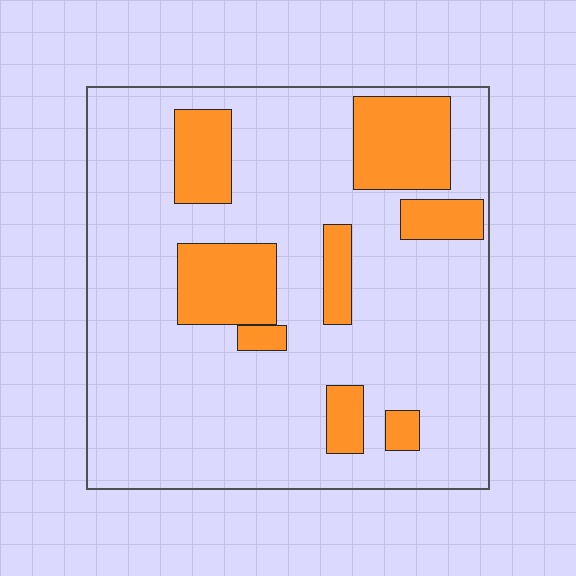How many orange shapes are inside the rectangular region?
8.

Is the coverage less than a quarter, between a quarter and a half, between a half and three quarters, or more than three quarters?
Less than a quarter.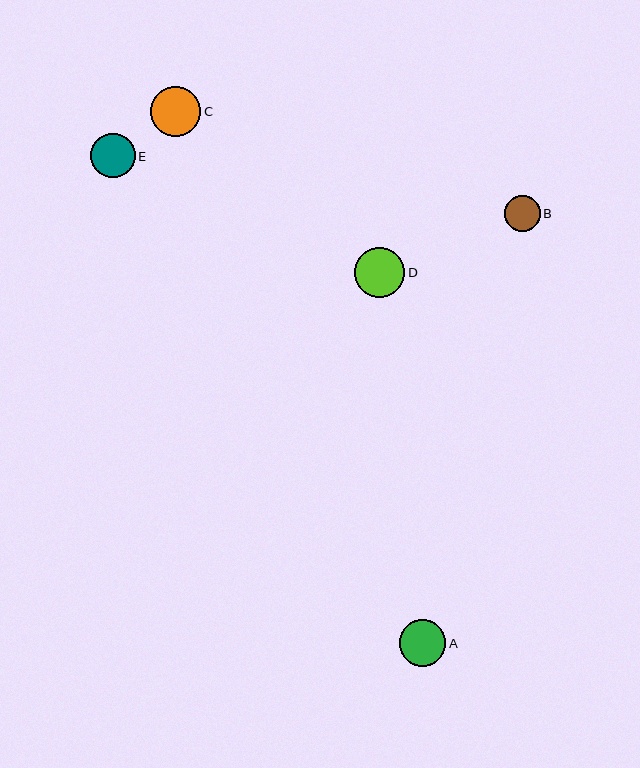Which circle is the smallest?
Circle B is the smallest with a size of approximately 36 pixels.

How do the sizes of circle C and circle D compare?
Circle C and circle D are approximately the same size.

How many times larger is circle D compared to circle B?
Circle D is approximately 1.4 times the size of circle B.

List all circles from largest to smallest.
From largest to smallest: C, D, A, E, B.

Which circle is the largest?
Circle C is the largest with a size of approximately 50 pixels.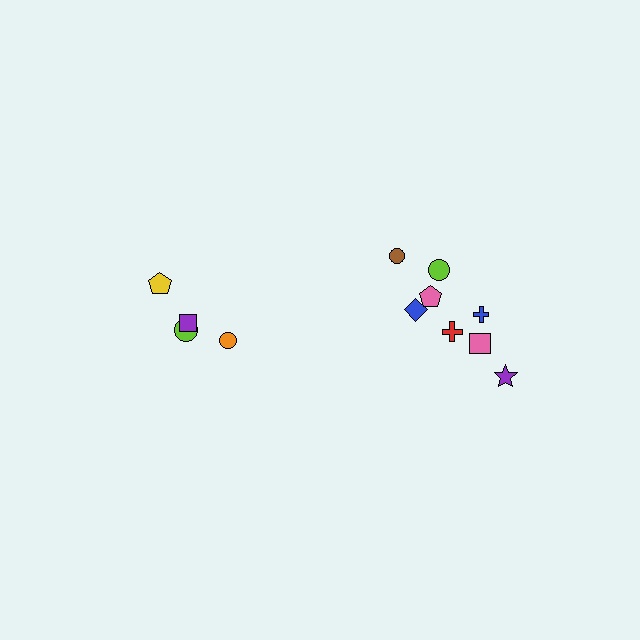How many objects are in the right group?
There are 8 objects.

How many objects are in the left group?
There are 4 objects.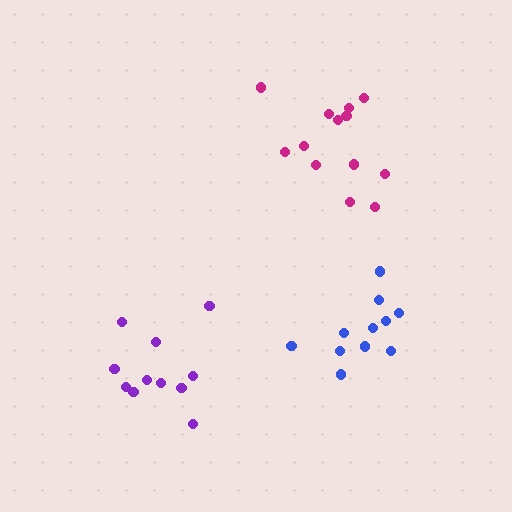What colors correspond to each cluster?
The clusters are colored: magenta, purple, blue.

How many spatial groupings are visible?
There are 3 spatial groupings.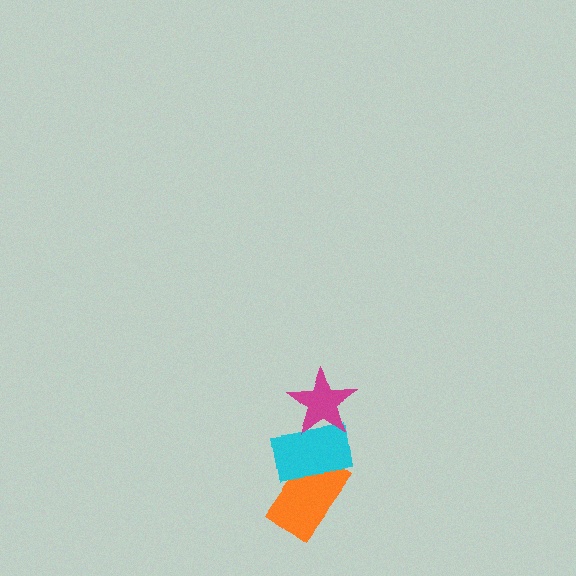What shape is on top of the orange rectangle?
The cyan rectangle is on top of the orange rectangle.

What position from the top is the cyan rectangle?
The cyan rectangle is 2nd from the top.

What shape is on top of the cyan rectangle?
The magenta star is on top of the cyan rectangle.